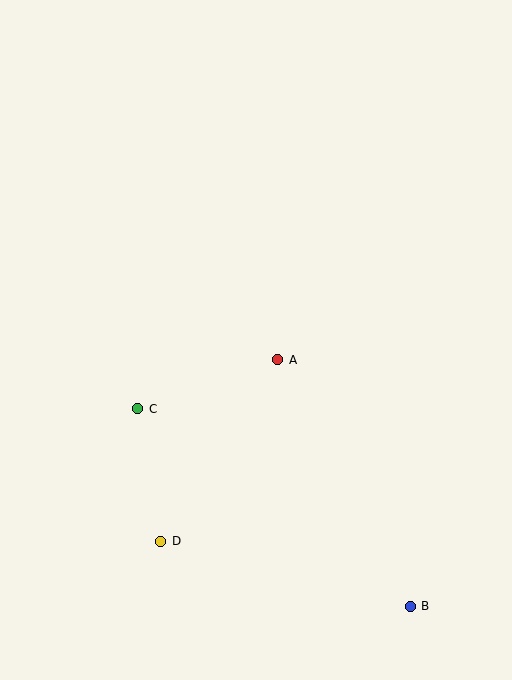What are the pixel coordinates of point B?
Point B is at (410, 606).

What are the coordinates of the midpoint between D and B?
The midpoint between D and B is at (286, 574).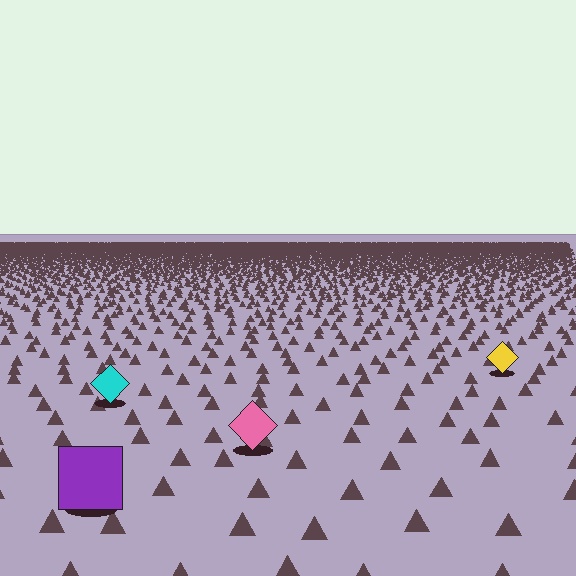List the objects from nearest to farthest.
From nearest to farthest: the purple square, the pink diamond, the cyan diamond, the yellow diamond.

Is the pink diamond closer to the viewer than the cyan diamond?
Yes. The pink diamond is closer — you can tell from the texture gradient: the ground texture is coarser near it.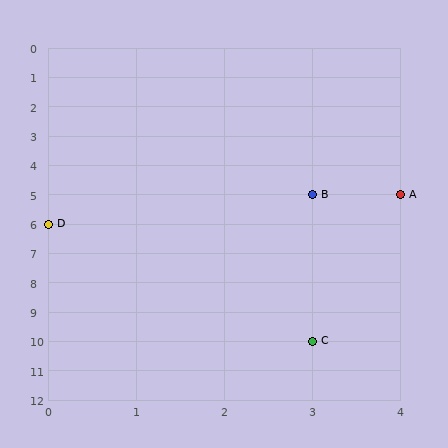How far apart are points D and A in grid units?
Points D and A are 4 columns and 1 row apart (about 4.1 grid units diagonally).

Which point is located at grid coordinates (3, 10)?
Point C is at (3, 10).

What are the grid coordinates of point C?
Point C is at grid coordinates (3, 10).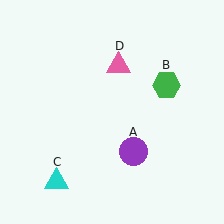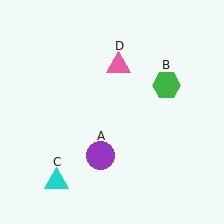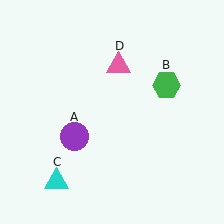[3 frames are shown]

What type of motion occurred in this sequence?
The purple circle (object A) rotated clockwise around the center of the scene.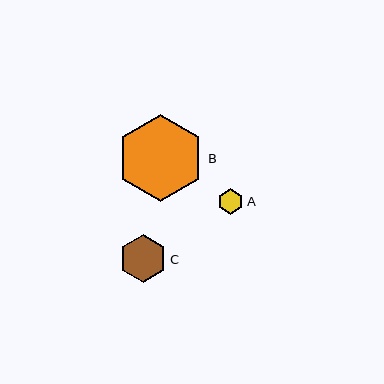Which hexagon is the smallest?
Hexagon A is the smallest with a size of approximately 25 pixels.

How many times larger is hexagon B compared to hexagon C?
Hexagon B is approximately 1.8 times the size of hexagon C.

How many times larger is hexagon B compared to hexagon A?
Hexagon B is approximately 3.5 times the size of hexagon A.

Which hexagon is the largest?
Hexagon B is the largest with a size of approximately 88 pixels.